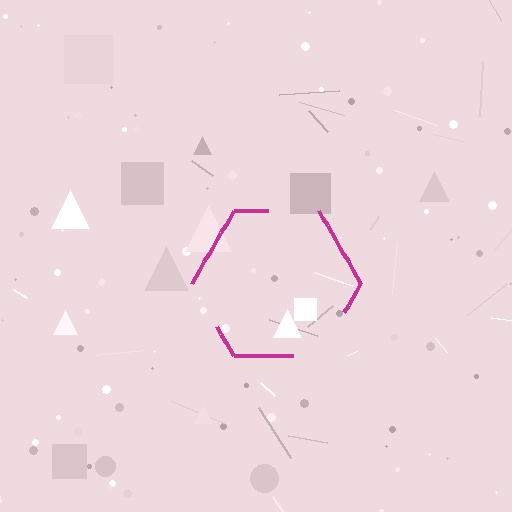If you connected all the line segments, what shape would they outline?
They would outline a hexagon.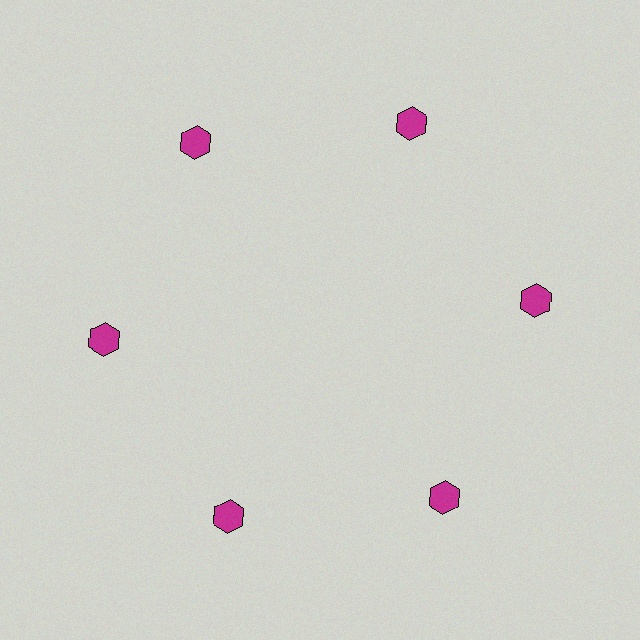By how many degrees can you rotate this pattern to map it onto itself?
The pattern maps onto itself every 60 degrees of rotation.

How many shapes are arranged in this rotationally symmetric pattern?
There are 6 shapes, arranged in 6 groups of 1.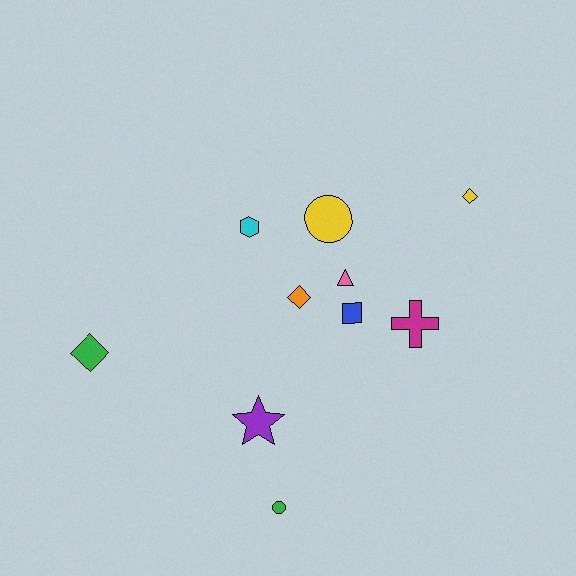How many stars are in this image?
There is 1 star.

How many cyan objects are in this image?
There is 1 cyan object.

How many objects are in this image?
There are 10 objects.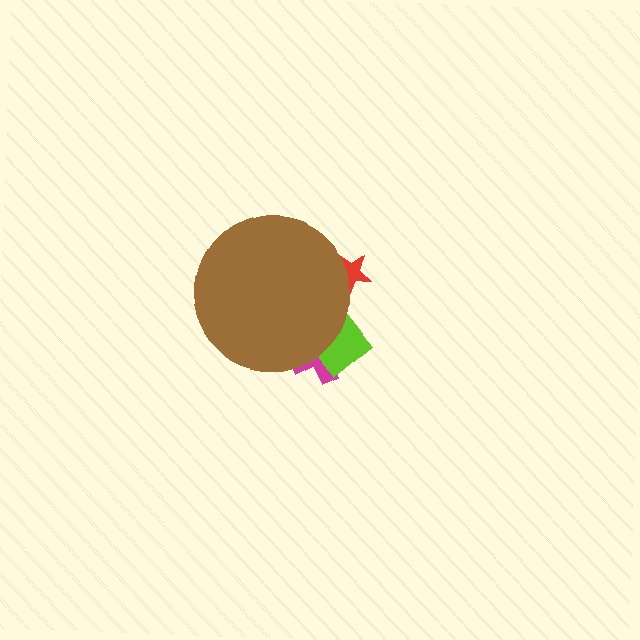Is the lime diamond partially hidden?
Yes, the lime diamond is partially hidden behind the brown circle.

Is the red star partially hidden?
Yes, the red star is partially hidden behind the brown circle.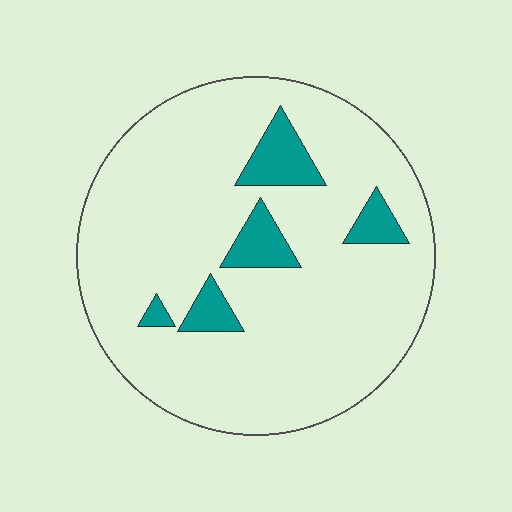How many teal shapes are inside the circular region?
5.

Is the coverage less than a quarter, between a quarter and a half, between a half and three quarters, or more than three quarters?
Less than a quarter.